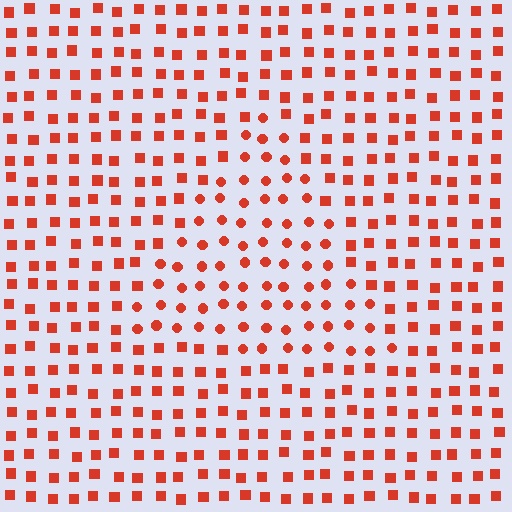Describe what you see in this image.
The image is filled with small red elements arranged in a uniform grid. A triangle-shaped region contains circles, while the surrounding area contains squares. The boundary is defined purely by the change in element shape.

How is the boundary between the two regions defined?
The boundary is defined by a change in element shape: circles inside vs. squares outside. All elements share the same color and spacing.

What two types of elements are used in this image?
The image uses circles inside the triangle region and squares outside it.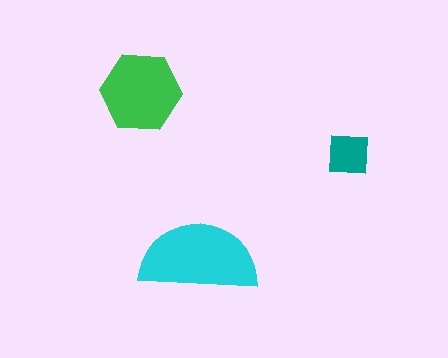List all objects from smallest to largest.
The teal square, the green hexagon, the cyan semicircle.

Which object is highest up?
The green hexagon is topmost.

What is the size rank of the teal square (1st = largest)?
3rd.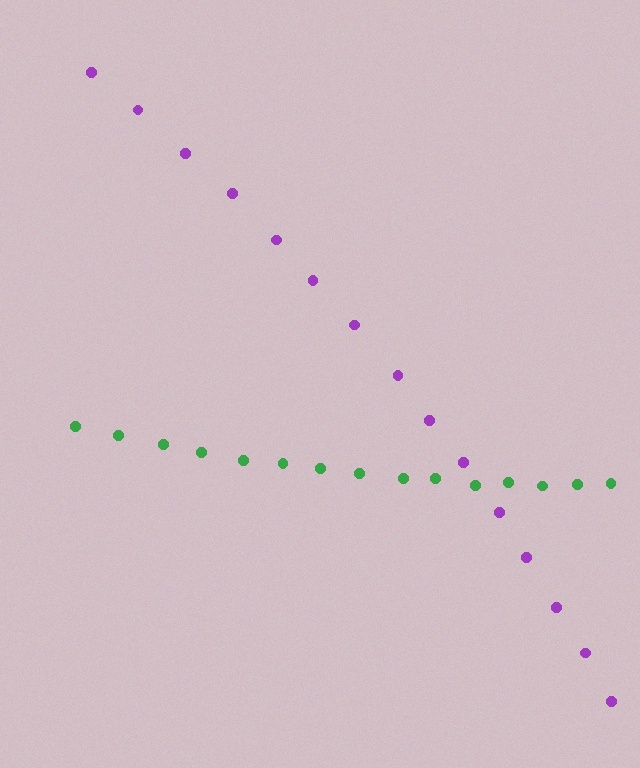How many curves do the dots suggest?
There are 2 distinct paths.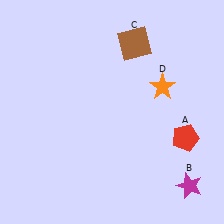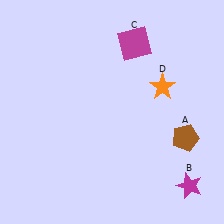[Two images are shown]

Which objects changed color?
A changed from red to brown. C changed from brown to magenta.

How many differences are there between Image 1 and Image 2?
There are 2 differences between the two images.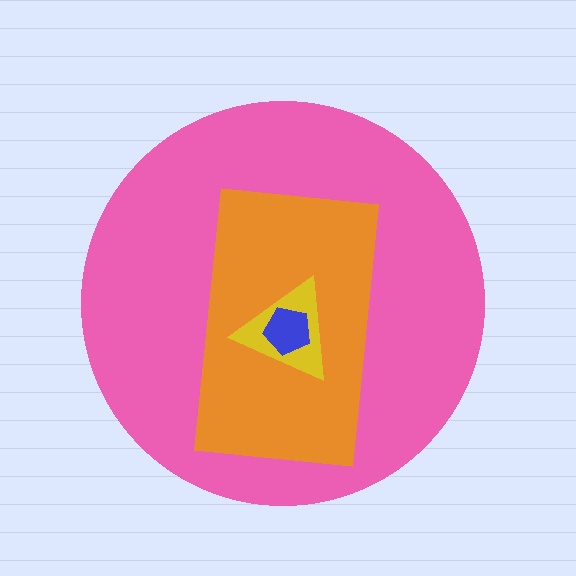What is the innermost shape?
The blue pentagon.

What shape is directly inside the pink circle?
The orange rectangle.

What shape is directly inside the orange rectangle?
The yellow triangle.